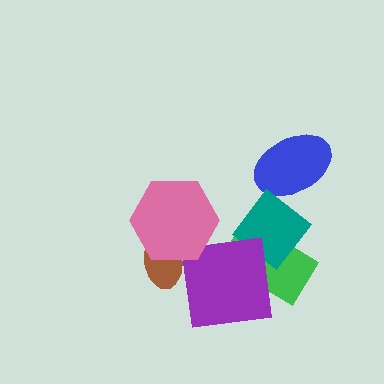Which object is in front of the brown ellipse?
The pink hexagon is in front of the brown ellipse.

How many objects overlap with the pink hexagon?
1 object overlaps with the pink hexagon.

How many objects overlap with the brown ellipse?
1 object overlaps with the brown ellipse.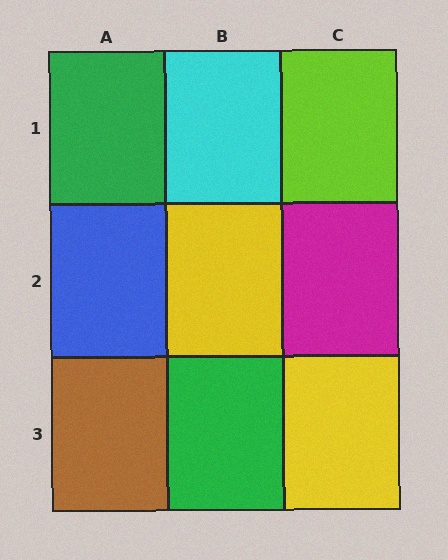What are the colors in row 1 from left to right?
Green, cyan, lime.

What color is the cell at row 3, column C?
Yellow.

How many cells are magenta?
1 cell is magenta.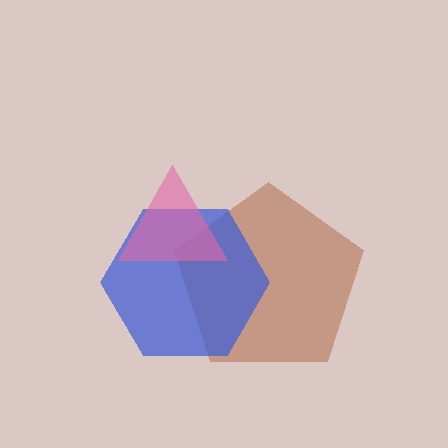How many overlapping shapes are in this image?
There are 3 overlapping shapes in the image.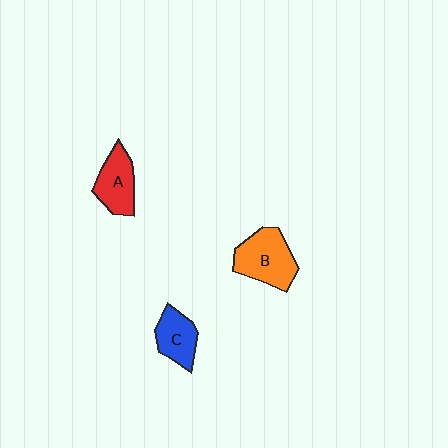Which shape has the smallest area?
Shape C (blue).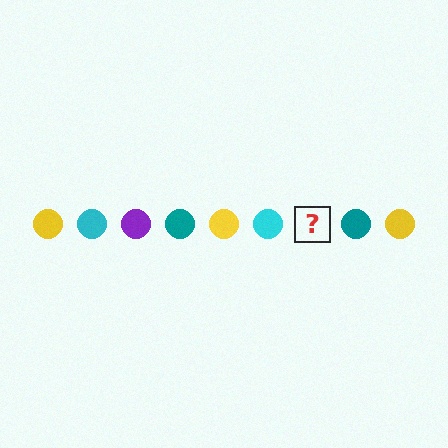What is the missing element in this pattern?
The missing element is a purple circle.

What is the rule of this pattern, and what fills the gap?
The rule is that the pattern cycles through yellow, cyan, purple, teal circles. The gap should be filled with a purple circle.